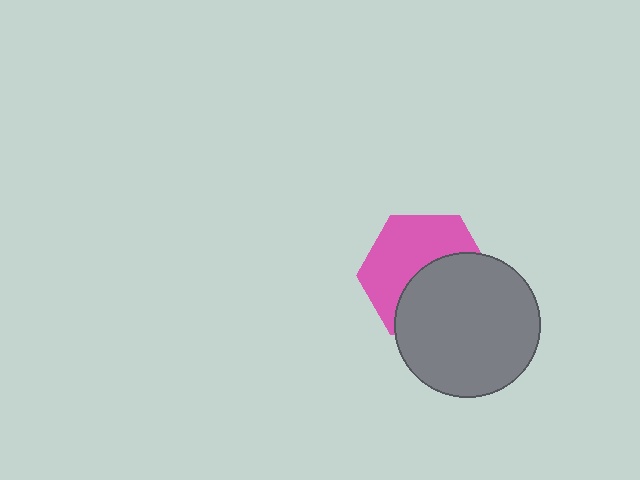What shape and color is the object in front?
The object in front is a gray circle.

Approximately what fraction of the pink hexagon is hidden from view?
Roughly 48% of the pink hexagon is hidden behind the gray circle.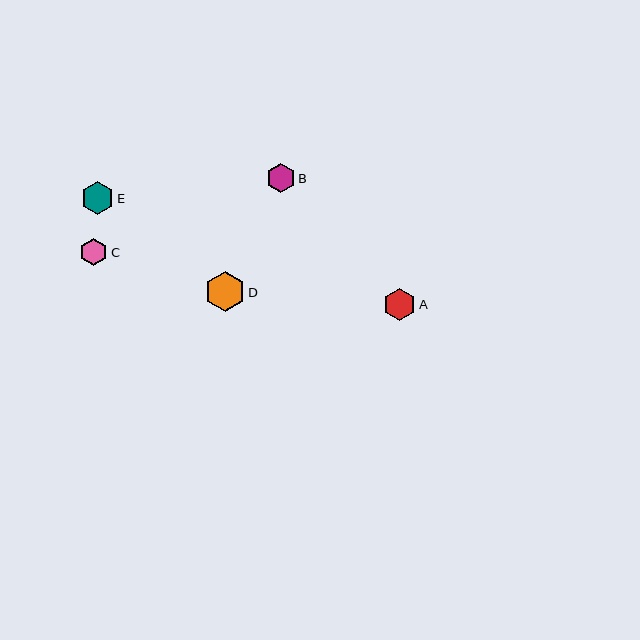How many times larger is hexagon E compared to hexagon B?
Hexagon E is approximately 1.1 times the size of hexagon B.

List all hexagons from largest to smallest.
From largest to smallest: D, E, A, B, C.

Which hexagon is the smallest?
Hexagon C is the smallest with a size of approximately 27 pixels.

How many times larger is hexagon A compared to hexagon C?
Hexagon A is approximately 1.2 times the size of hexagon C.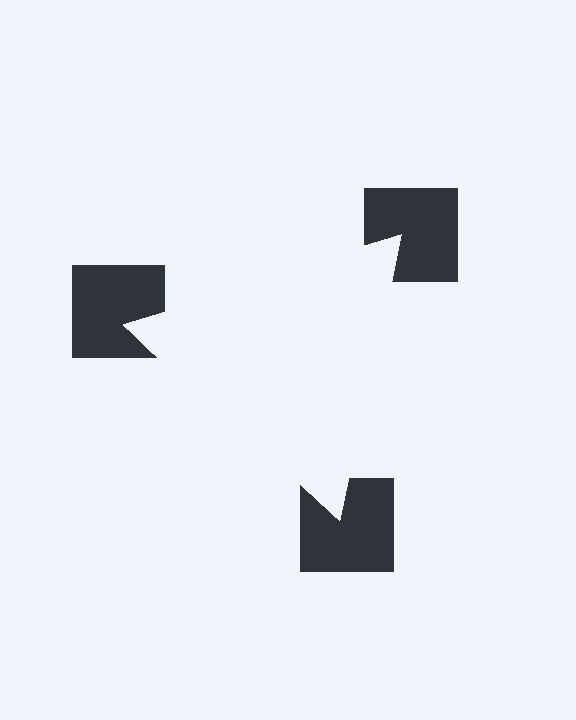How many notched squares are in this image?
There are 3 — one at each vertex of the illusory triangle.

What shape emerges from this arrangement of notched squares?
An illusory triangle — its edges are inferred from the aligned wedge cuts in the notched squares, not physically drawn.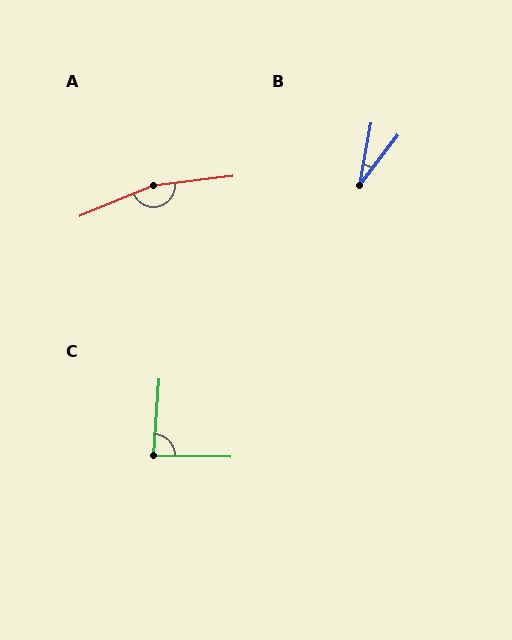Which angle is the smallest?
B, at approximately 27 degrees.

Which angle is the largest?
A, at approximately 164 degrees.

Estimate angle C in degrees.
Approximately 87 degrees.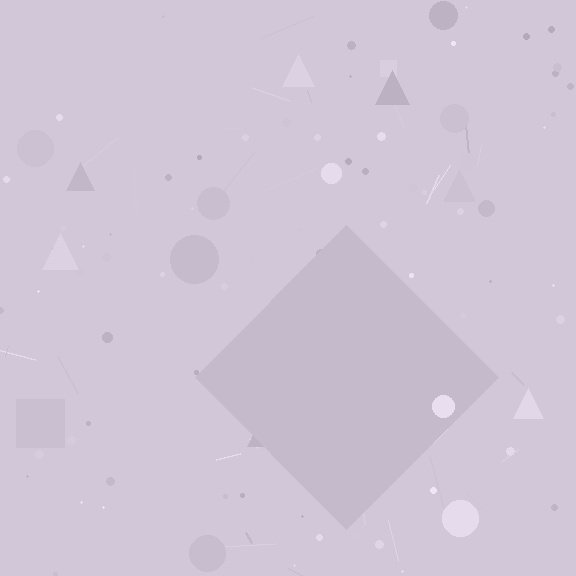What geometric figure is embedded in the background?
A diamond is embedded in the background.